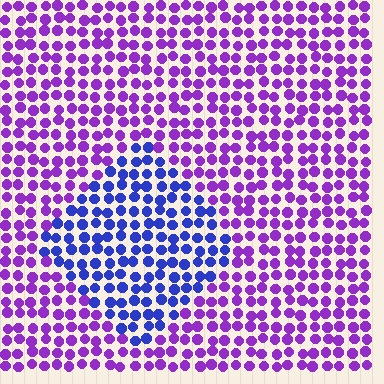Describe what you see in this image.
The image is filled with small purple elements in a uniform arrangement. A diamond-shaped region is visible where the elements are tinted to a slightly different hue, forming a subtle color boundary.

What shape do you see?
I see a diamond.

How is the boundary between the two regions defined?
The boundary is defined purely by a slight shift in hue (about 45 degrees). Spacing, size, and orientation are identical on both sides.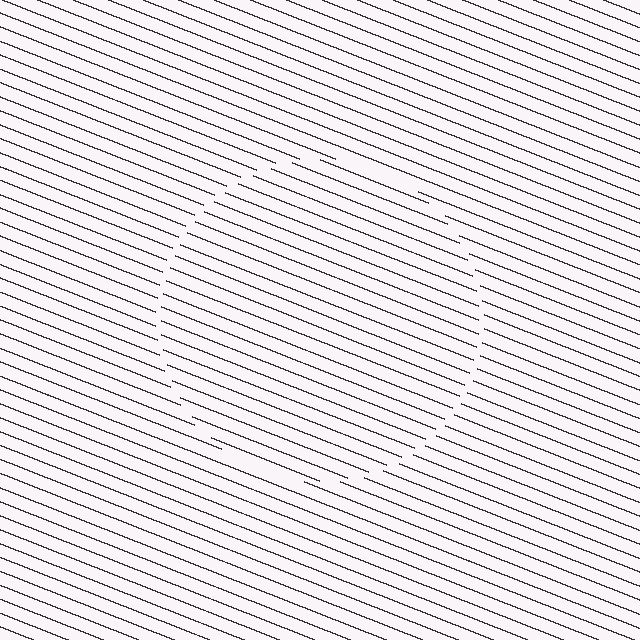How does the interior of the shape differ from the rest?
The interior of the shape contains the same grating, shifted by half a period — the contour is defined by the phase discontinuity where line-ends from the inner and outer gratings abut.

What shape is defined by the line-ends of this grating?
An illusory circle. The interior of the shape contains the same grating, shifted by half a period — the contour is defined by the phase discontinuity where line-ends from the inner and outer gratings abut.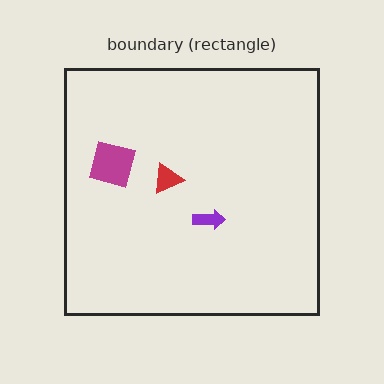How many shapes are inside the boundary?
3 inside, 0 outside.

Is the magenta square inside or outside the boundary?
Inside.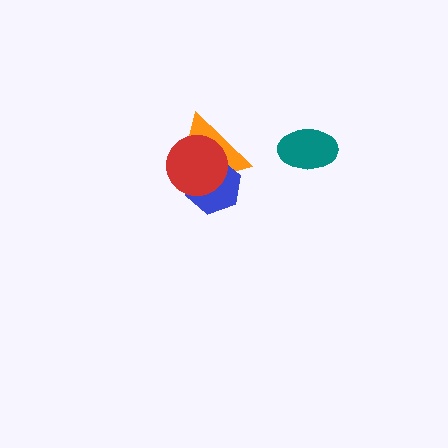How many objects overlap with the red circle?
2 objects overlap with the red circle.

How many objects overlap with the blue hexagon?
2 objects overlap with the blue hexagon.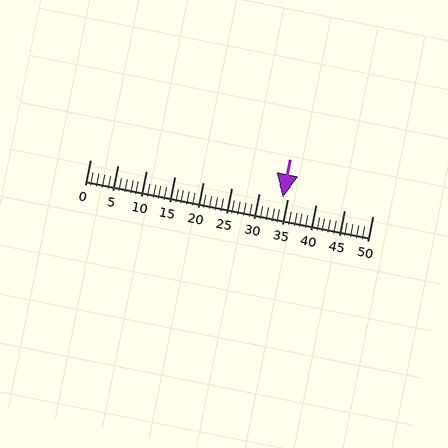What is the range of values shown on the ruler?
The ruler shows values from 0 to 50.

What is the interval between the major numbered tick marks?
The major tick marks are spaced 5 units apart.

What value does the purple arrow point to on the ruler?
The purple arrow points to approximately 34.